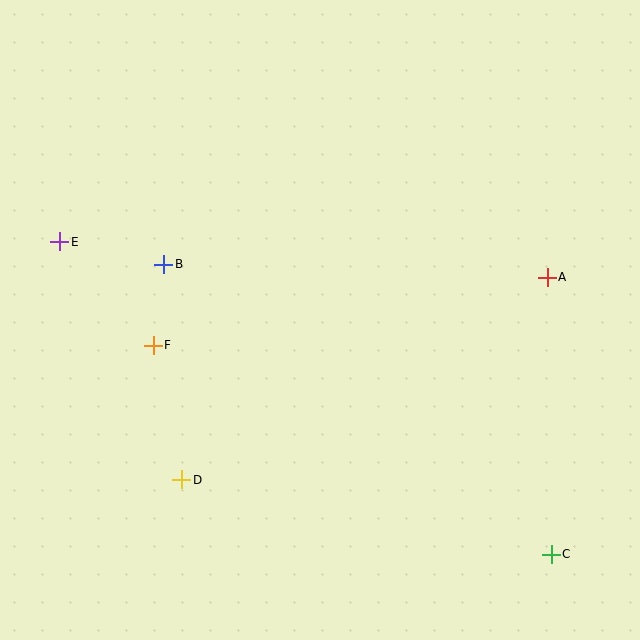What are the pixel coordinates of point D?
Point D is at (182, 480).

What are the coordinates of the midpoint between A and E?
The midpoint between A and E is at (304, 259).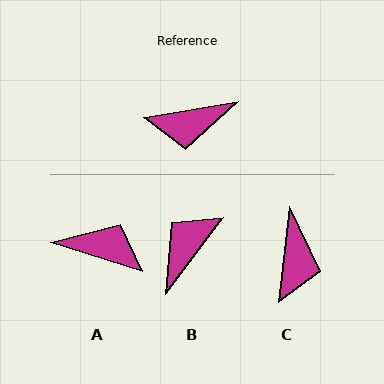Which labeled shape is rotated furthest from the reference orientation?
A, about 153 degrees away.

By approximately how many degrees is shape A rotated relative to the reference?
Approximately 153 degrees counter-clockwise.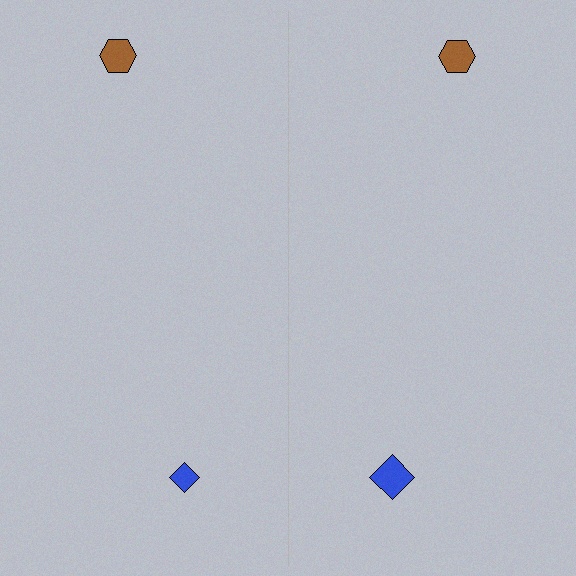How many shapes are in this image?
There are 4 shapes in this image.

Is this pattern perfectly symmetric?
No, the pattern is not perfectly symmetric. The blue diamond on the right side has a different size than its mirror counterpart.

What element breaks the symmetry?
The blue diamond on the right side has a different size than its mirror counterpart.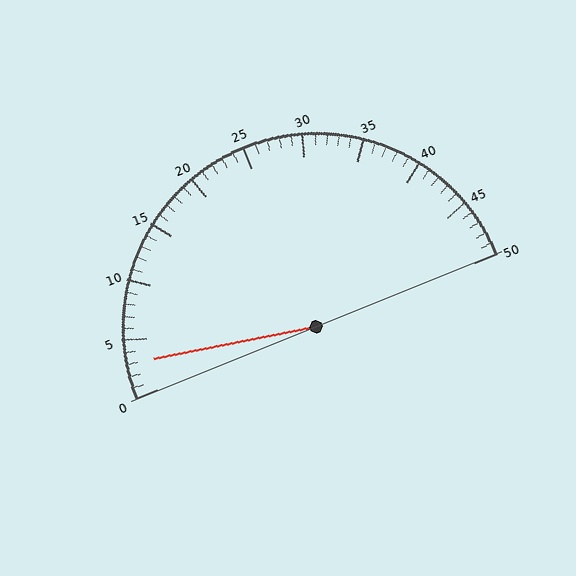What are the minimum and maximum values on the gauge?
The gauge ranges from 0 to 50.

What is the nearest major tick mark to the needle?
The nearest major tick mark is 5.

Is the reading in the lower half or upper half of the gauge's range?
The reading is in the lower half of the range (0 to 50).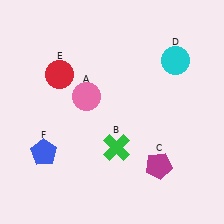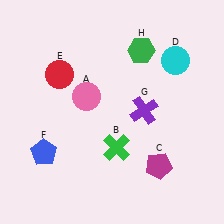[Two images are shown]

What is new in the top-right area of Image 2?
A purple cross (G) was added in the top-right area of Image 2.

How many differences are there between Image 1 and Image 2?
There are 2 differences between the two images.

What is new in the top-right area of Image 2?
A green hexagon (H) was added in the top-right area of Image 2.